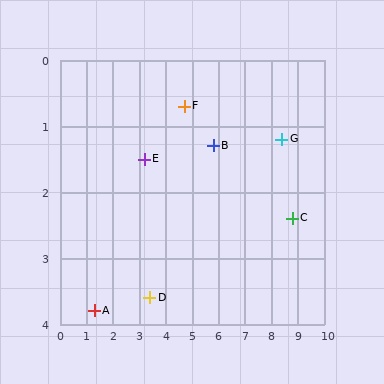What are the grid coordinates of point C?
Point C is at approximately (8.8, 2.4).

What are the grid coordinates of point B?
Point B is at approximately (5.8, 1.3).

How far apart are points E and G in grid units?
Points E and G are about 5.2 grid units apart.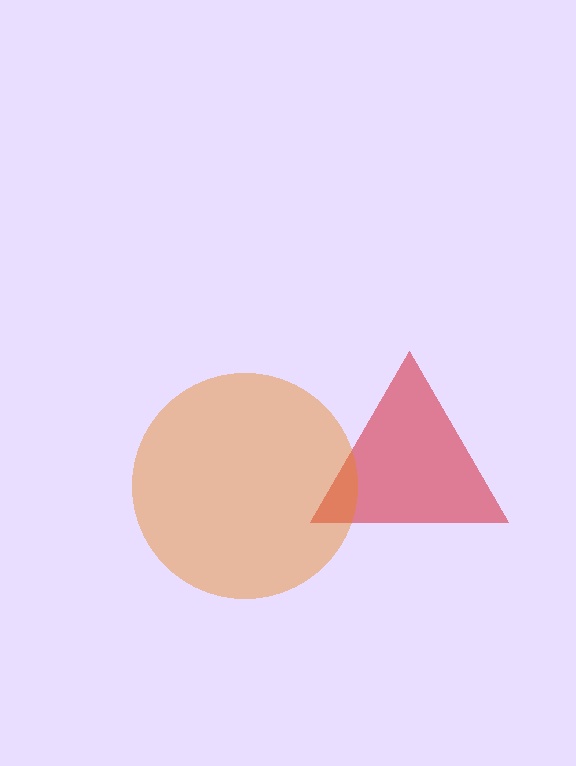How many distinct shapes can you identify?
There are 2 distinct shapes: a red triangle, an orange circle.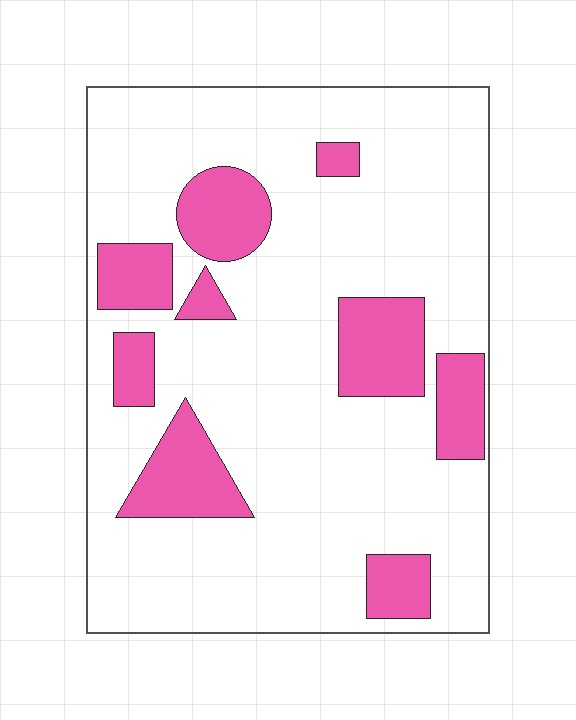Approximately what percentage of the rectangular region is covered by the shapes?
Approximately 20%.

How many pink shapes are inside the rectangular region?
9.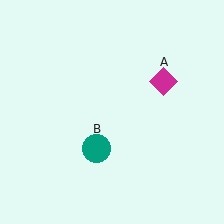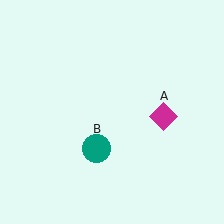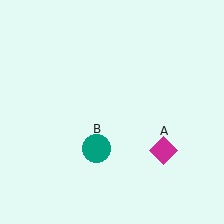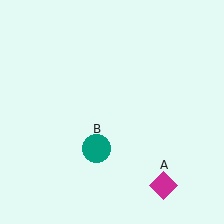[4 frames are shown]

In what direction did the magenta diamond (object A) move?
The magenta diamond (object A) moved down.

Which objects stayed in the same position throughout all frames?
Teal circle (object B) remained stationary.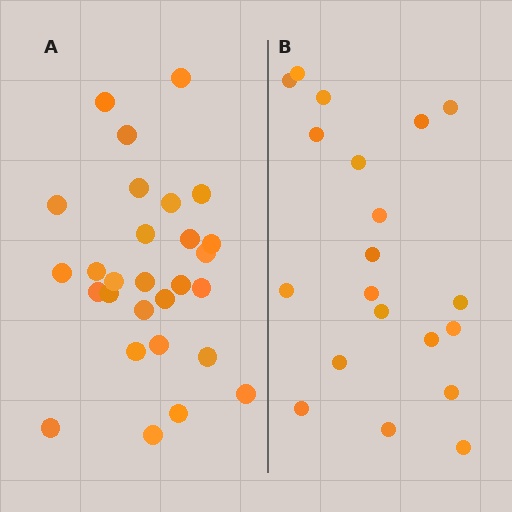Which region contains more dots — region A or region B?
Region A (the left region) has more dots.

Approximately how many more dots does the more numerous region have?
Region A has roughly 8 or so more dots than region B.